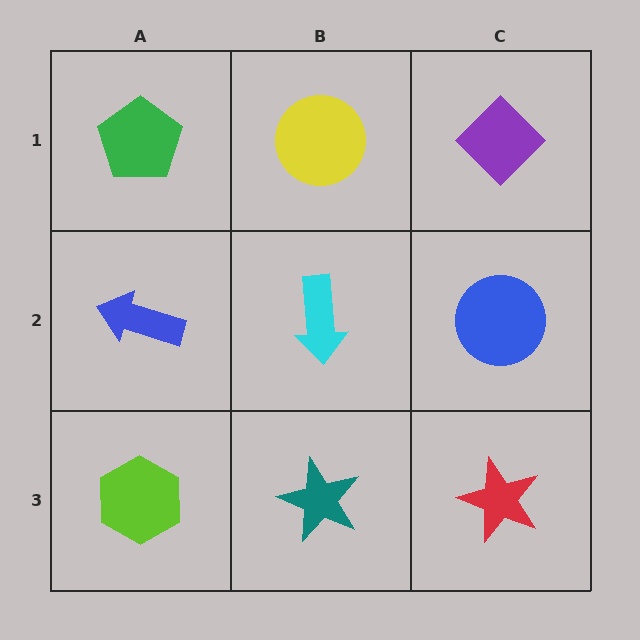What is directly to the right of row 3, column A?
A teal star.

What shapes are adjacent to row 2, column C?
A purple diamond (row 1, column C), a red star (row 3, column C), a cyan arrow (row 2, column B).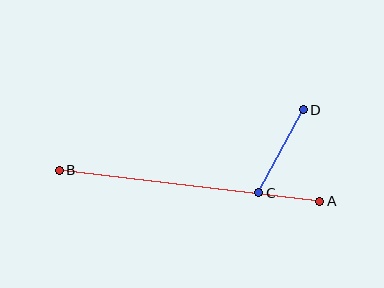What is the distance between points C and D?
The distance is approximately 95 pixels.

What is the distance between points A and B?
The distance is approximately 263 pixels.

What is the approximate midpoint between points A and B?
The midpoint is at approximately (190, 186) pixels.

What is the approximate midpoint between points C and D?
The midpoint is at approximately (281, 151) pixels.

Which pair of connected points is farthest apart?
Points A and B are farthest apart.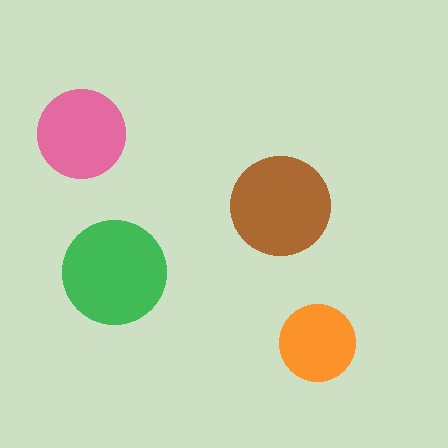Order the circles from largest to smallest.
the green one, the brown one, the pink one, the orange one.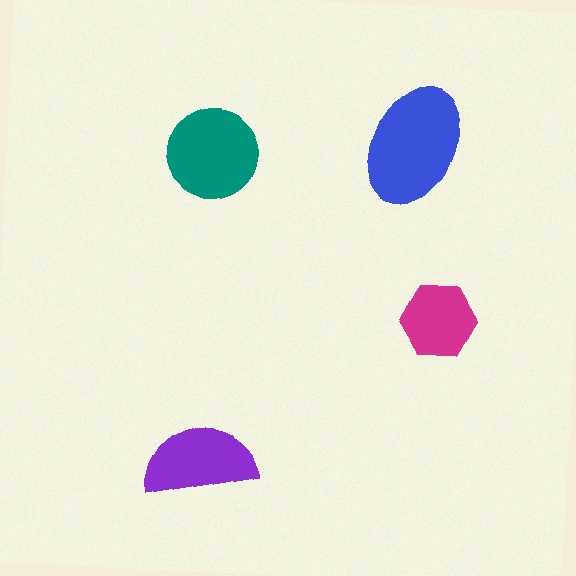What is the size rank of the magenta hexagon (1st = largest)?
4th.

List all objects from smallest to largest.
The magenta hexagon, the purple semicircle, the teal circle, the blue ellipse.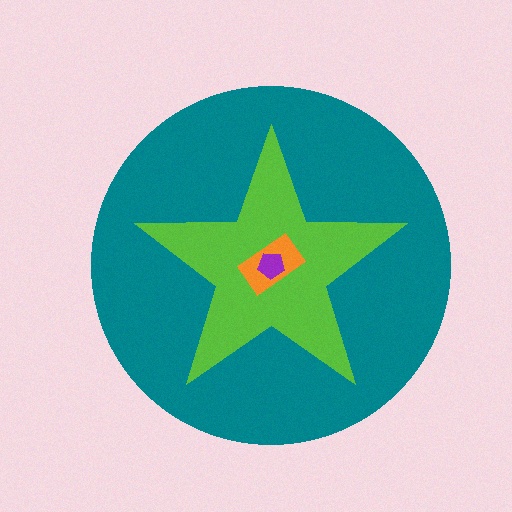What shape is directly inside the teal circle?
The lime star.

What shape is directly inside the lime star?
The orange rectangle.